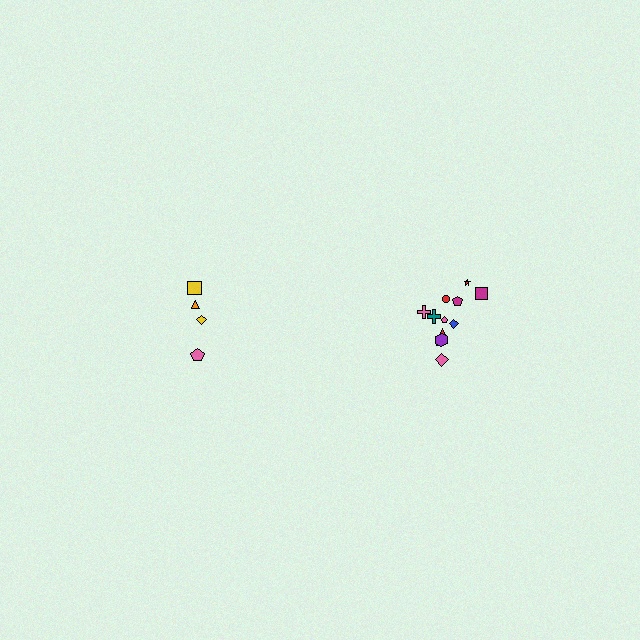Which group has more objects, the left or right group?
The right group.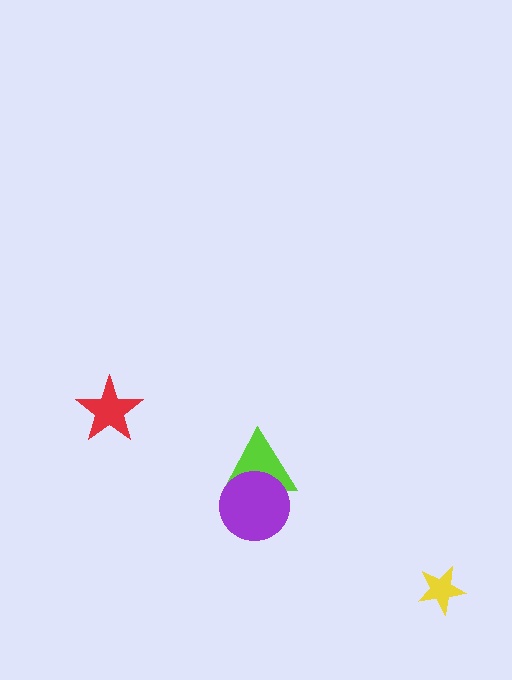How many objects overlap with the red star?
0 objects overlap with the red star.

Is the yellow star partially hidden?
No, no other shape covers it.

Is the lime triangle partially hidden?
Yes, it is partially covered by another shape.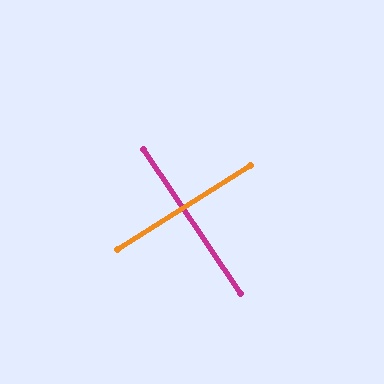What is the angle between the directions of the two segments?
Approximately 88 degrees.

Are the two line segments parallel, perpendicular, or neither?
Perpendicular — they meet at approximately 88°.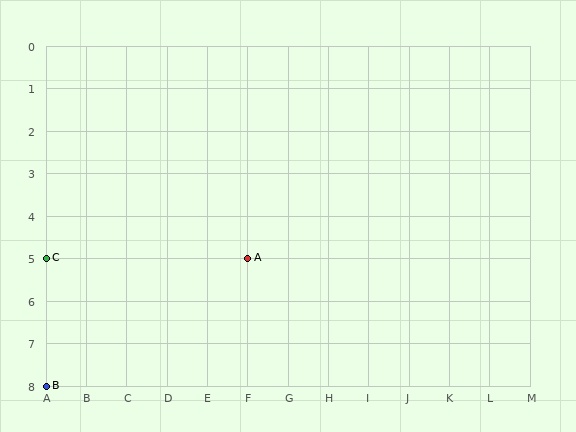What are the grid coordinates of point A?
Point A is at grid coordinates (F, 5).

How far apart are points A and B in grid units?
Points A and B are 5 columns and 3 rows apart (about 5.8 grid units diagonally).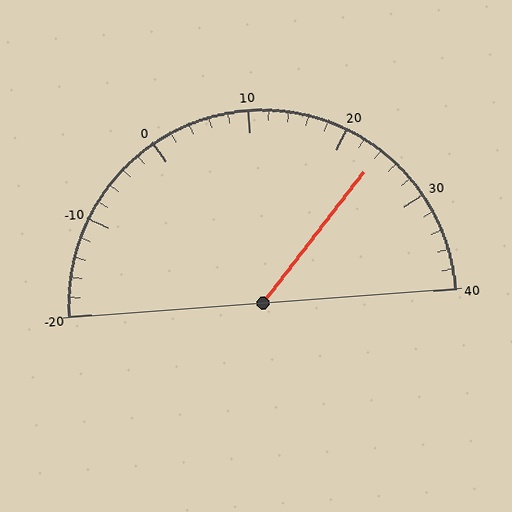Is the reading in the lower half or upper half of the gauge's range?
The reading is in the upper half of the range (-20 to 40).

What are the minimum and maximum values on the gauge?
The gauge ranges from -20 to 40.